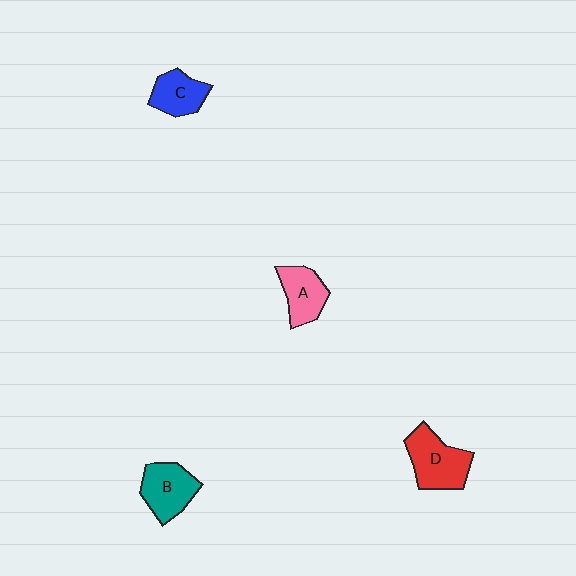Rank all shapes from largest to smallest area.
From largest to smallest: D (red), B (teal), A (pink), C (blue).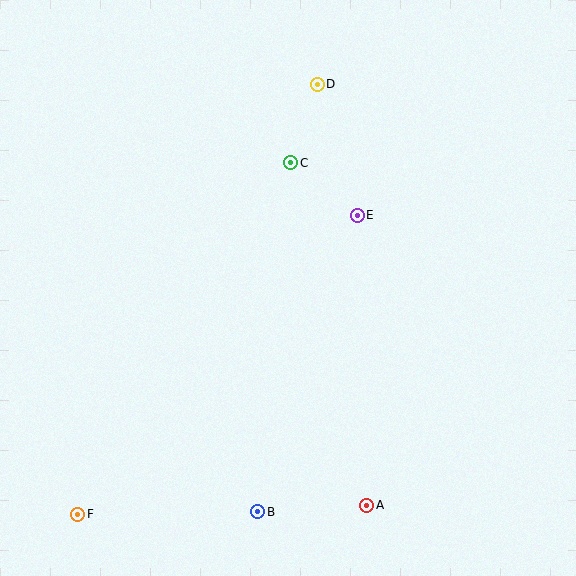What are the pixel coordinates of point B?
Point B is at (258, 512).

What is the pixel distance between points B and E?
The distance between B and E is 313 pixels.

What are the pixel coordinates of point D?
Point D is at (317, 84).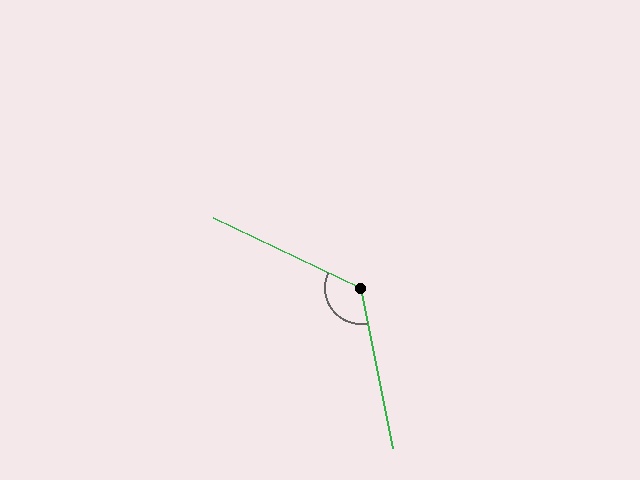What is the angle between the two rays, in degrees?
Approximately 126 degrees.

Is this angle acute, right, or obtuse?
It is obtuse.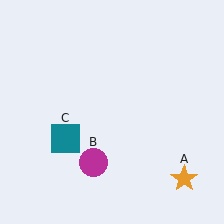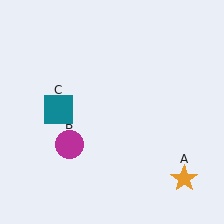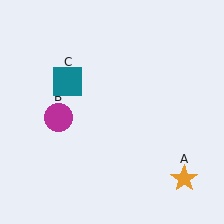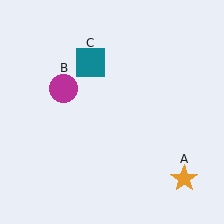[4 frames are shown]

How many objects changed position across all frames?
2 objects changed position: magenta circle (object B), teal square (object C).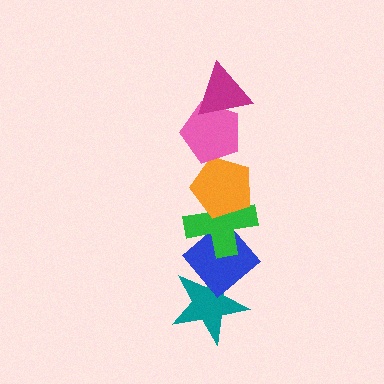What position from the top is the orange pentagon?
The orange pentagon is 3rd from the top.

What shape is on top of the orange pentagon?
The pink pentagon is on top of the orange pentagon.